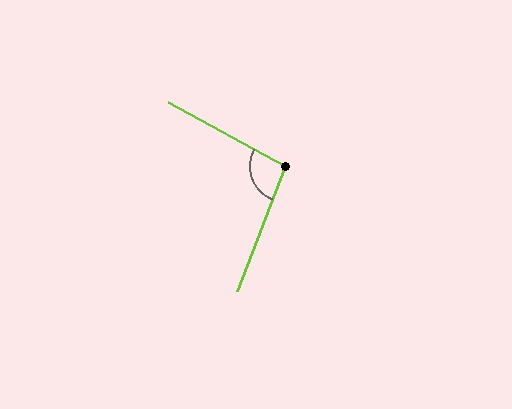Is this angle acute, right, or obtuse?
It is obtuse.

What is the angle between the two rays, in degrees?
Approximately 97 degrees.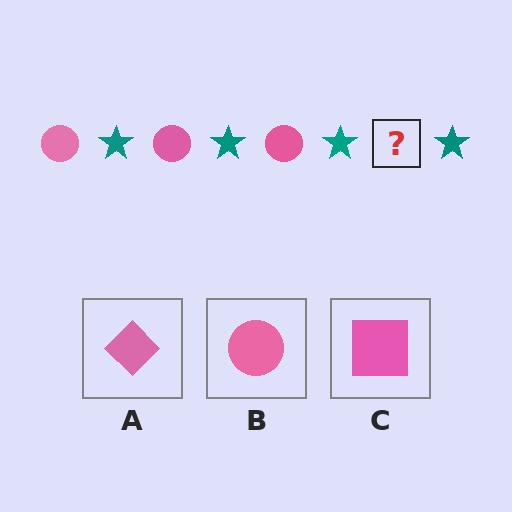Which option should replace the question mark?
Option B.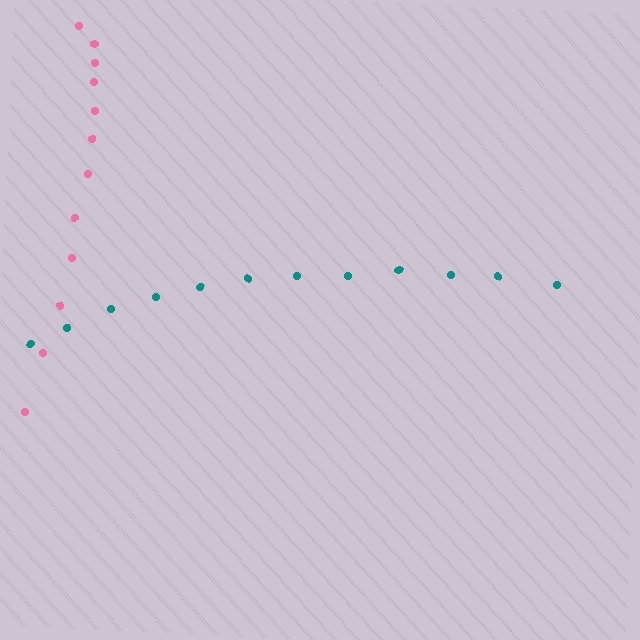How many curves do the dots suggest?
There are 2 distinct paths.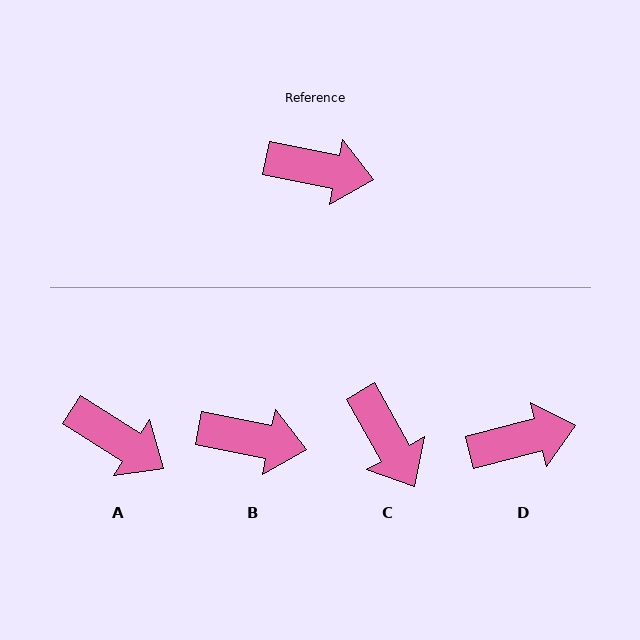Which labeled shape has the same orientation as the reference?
B.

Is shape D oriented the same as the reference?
No, it is off by about 26 degrees.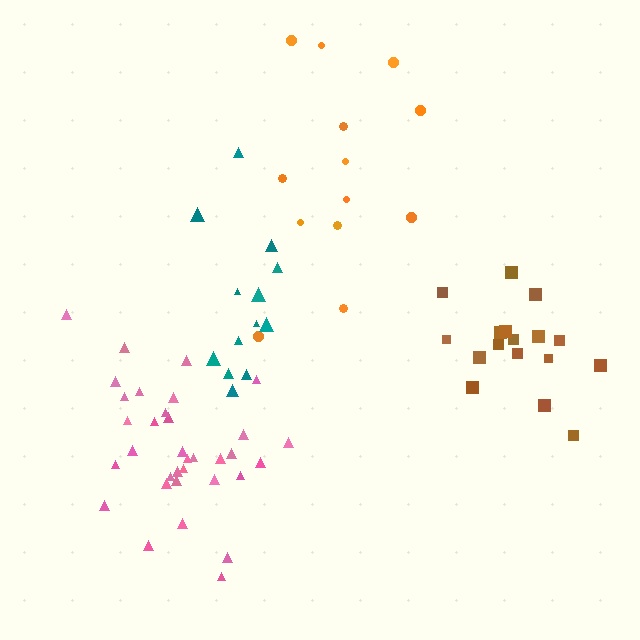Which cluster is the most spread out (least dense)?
Orange.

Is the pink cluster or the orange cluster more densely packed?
Pink.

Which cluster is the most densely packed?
Pink.